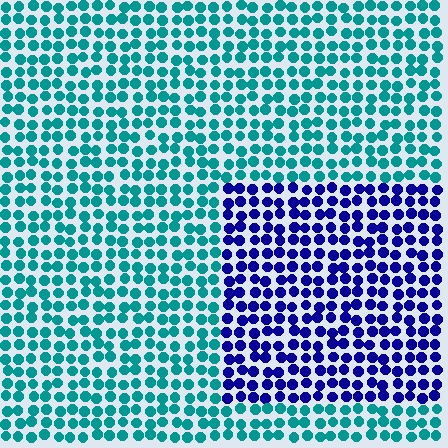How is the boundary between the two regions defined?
The boundary is defined purely by a slight shift in hue (about 66 degrees). Spacing, size, and orientation are identical on both sides.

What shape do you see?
I see a rectangle.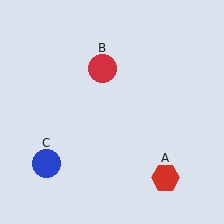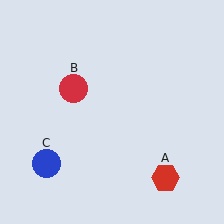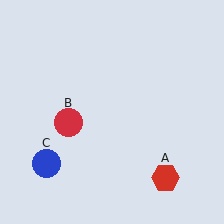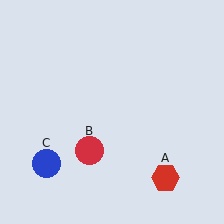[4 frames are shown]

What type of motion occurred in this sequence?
The red circle (object B) rotated counterclockwise around the center of the scene.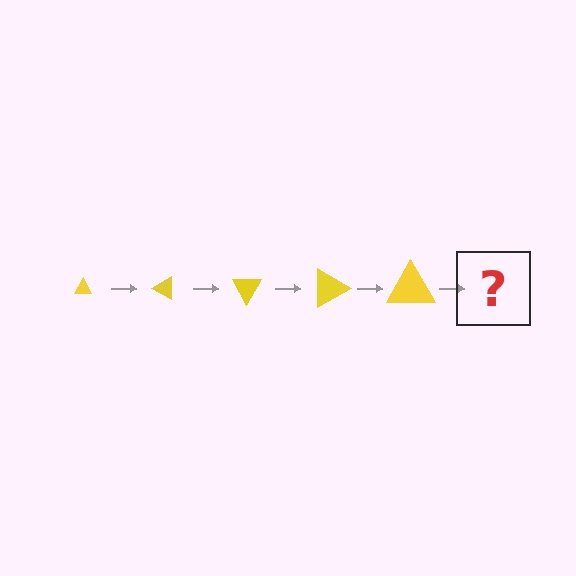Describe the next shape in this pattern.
It should be a triangle, larger than the previous one and rotated 150 degrees from the start.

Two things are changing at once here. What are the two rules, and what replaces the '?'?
The two rules are that the triangle grows larger each step and it rotates 30 degrees each step. The '?' should be a triangle, larger than the previous one and rotated 150 degrees from the start.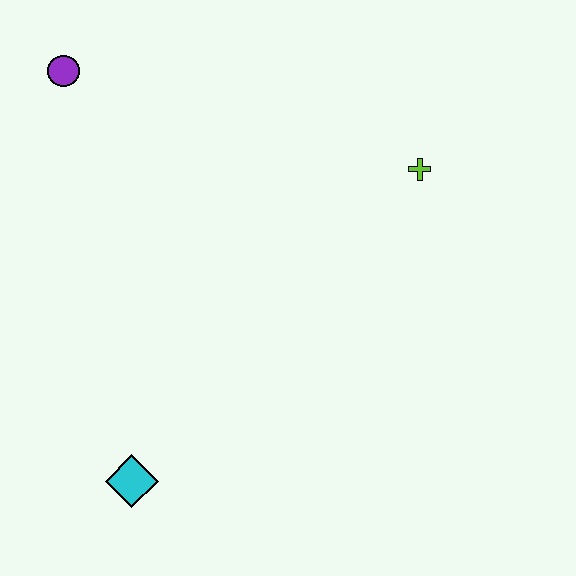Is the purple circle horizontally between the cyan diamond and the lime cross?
No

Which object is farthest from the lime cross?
The cyan diamond is farthest from the lime cross.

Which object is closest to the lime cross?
The purple circle is closest to the lime cross.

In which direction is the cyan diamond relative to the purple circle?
The cyan diamond is below the purple circle.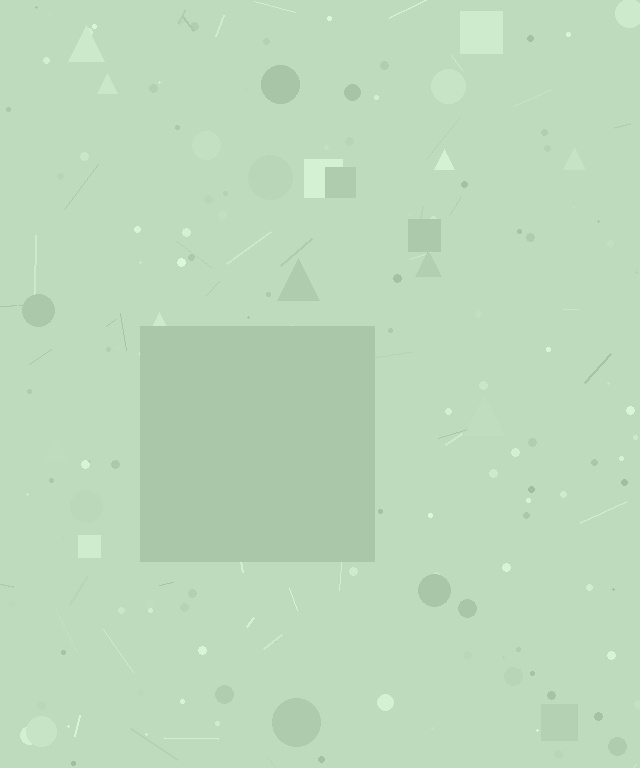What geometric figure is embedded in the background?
A square is embedded in the background.